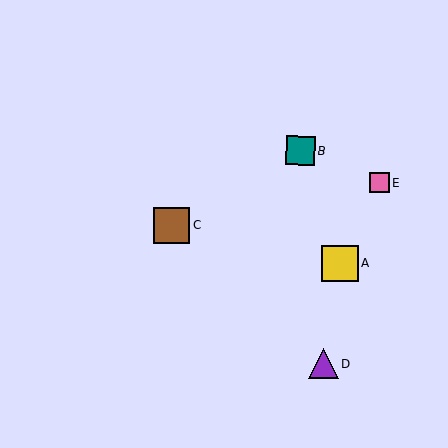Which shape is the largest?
The yellow square (labeled A) is the largest.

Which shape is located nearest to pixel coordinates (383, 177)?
The pink square (labeled E) at (380, 183) is nearest to that location.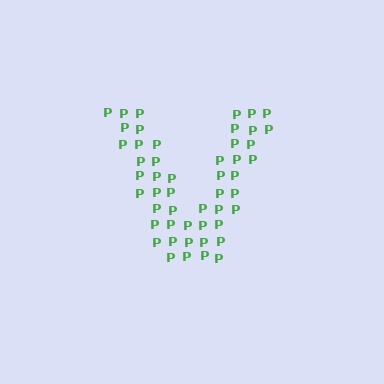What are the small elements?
The small elements are letter P's.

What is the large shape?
The large shape is the letter V.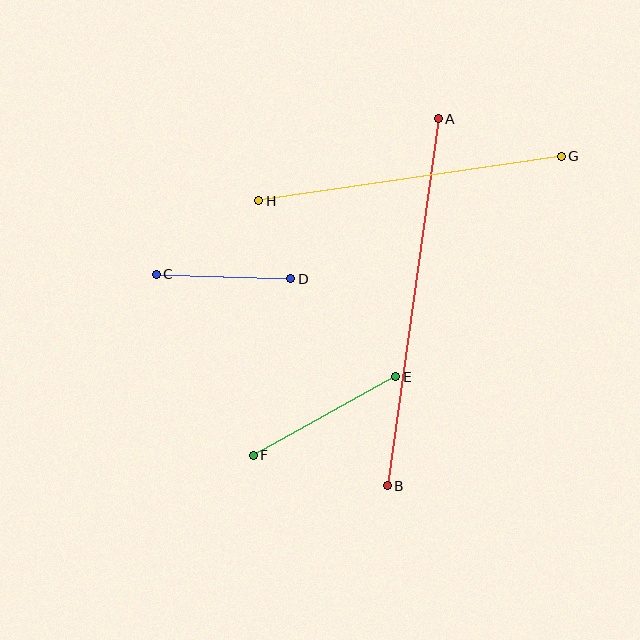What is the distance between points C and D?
The distance is approximately 135 pixels.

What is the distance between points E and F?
The distance is approximately 163 pixels.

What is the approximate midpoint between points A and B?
The midpoint is at approximately (413, 302) pixels.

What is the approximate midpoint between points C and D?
The midpoint is at approximately (223, 277) pixels.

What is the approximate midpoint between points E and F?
The midpoint is at approximately (324, 416) pixels.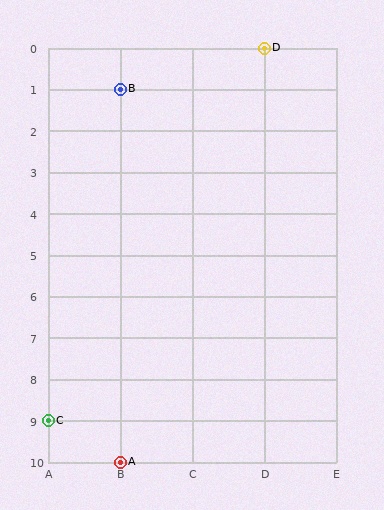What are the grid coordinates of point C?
Point C is at grid coordinates (A, 9).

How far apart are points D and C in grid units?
Points D and C are 3 columns and 9 rows apart (about 9.5 grid units diagonally).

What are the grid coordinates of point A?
Point A is at grid coordinates (B, 10).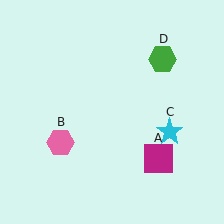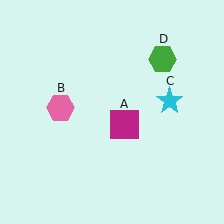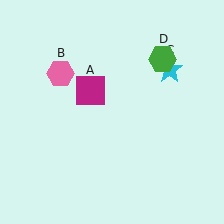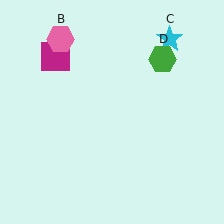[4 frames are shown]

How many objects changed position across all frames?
3 objects changed position: magenta square (object A), pink hexagon (object B), cyan star (object C).